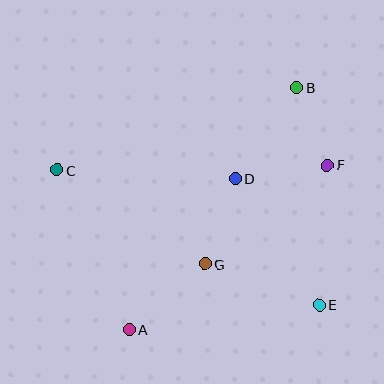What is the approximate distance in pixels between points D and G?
The distance between D and G is approximately 91 pixels.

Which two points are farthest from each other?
Points C and E are farthest from each other.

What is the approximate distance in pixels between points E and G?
The distance between E and G is approximately 121 pixels.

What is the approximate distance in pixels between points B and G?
The distance between B and G is approximately 198 pixels.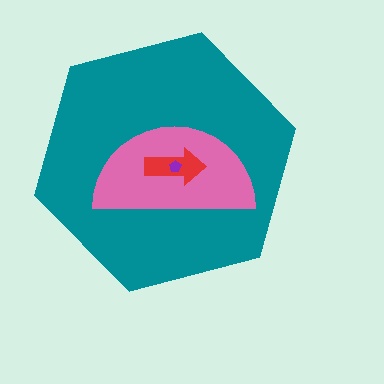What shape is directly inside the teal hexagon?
The pink semicircle.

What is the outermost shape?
The teal hexagon.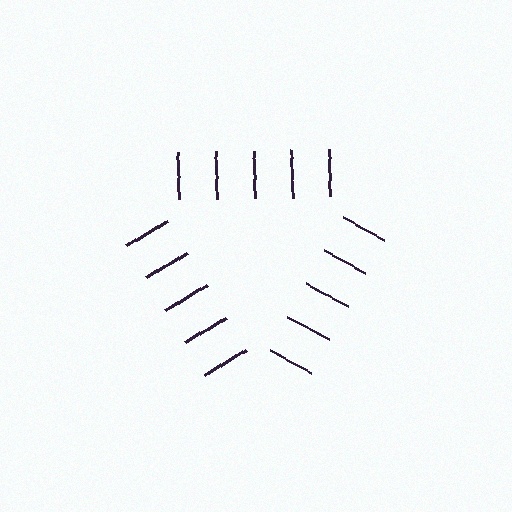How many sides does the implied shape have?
3 sides — the line-ends trace a triangle.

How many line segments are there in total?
15 — 5 along each of the 3 edges.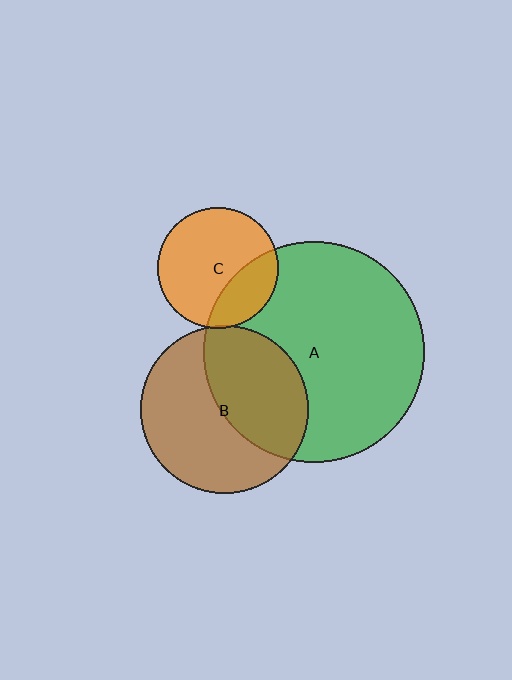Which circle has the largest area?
Circle A (green).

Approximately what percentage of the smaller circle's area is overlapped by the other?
Approximately 45%.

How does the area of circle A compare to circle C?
Approximately 3.3 times.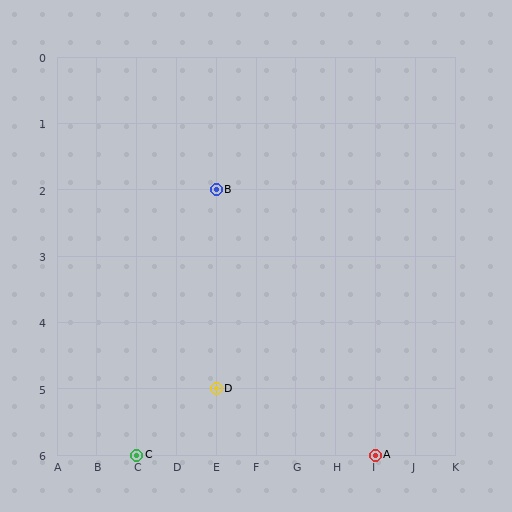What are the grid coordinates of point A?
Point A is at grid coordinates (I, 6).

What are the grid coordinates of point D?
Point D is at grid coordinates (E, 5).